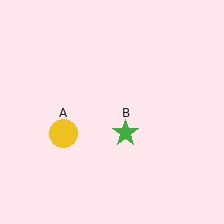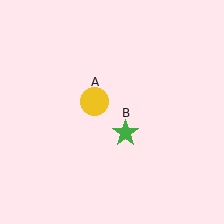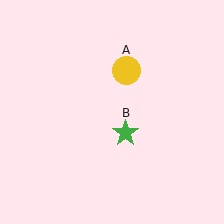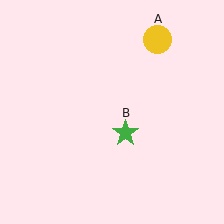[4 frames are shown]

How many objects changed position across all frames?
1 object changed position: yellow circle (object A).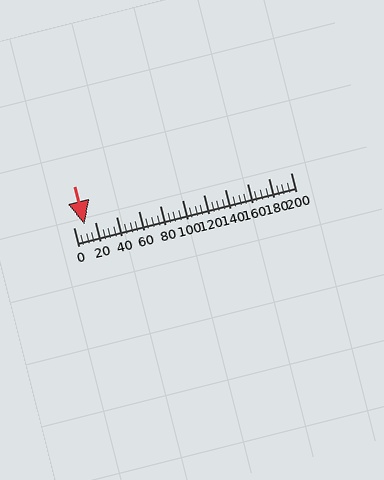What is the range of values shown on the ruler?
The ruler shows values from 0 to 200.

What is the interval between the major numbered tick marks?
The major tick marks are spaced 20 units apart.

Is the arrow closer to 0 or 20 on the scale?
The arrow is closer to 20.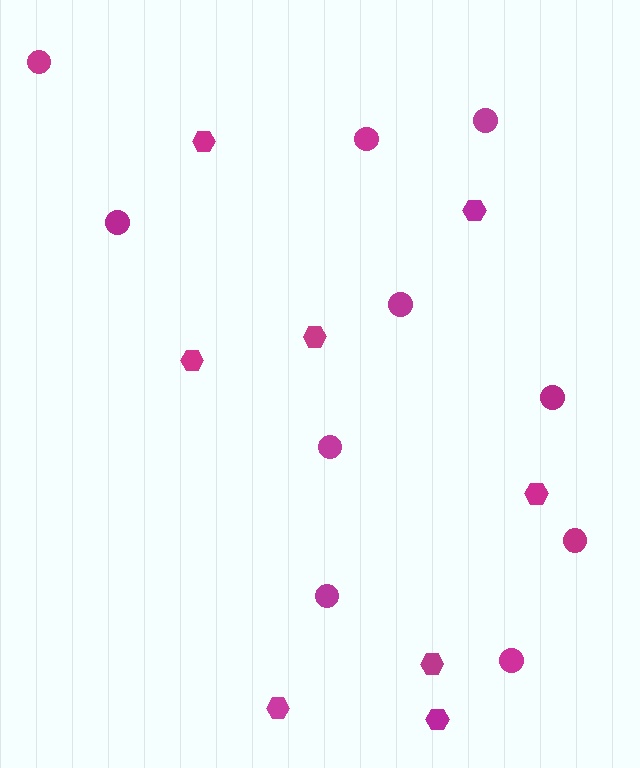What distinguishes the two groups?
There are 2 groups: one group of hexagons (8) and one group of circles (10).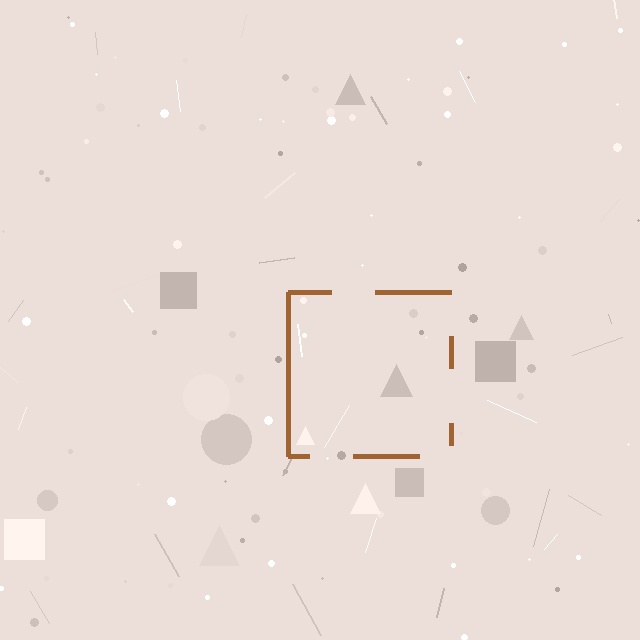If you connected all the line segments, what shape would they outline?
They would outline a square.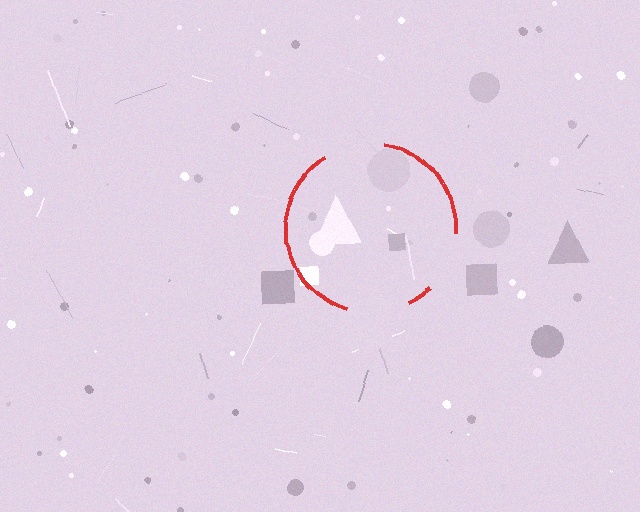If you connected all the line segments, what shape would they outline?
They would outline a circle.